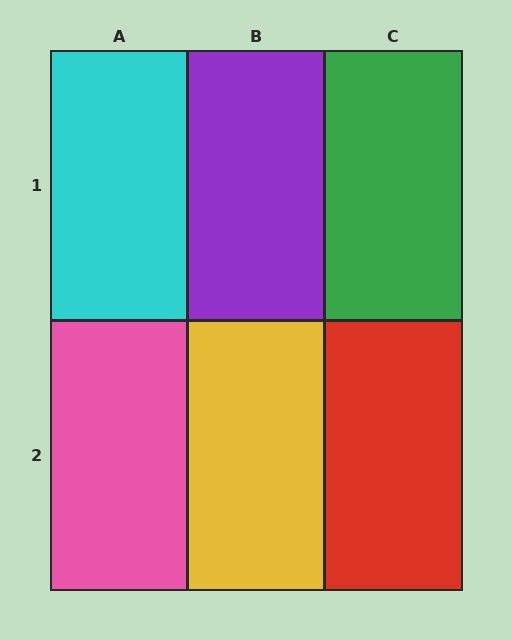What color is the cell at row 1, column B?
Purple.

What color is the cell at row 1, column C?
Green.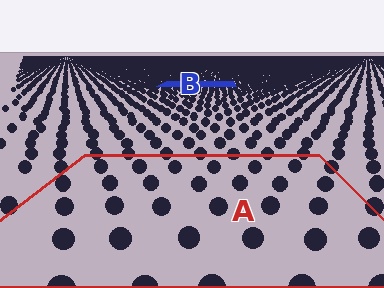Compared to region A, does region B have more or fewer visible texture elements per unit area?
Region B has more texture elements per unit area — they are packed more densely because it is farther away.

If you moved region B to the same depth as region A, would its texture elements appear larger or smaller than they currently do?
They would appear larger. At a closer depth, the same texture elements are projected at a bigger on-screen size.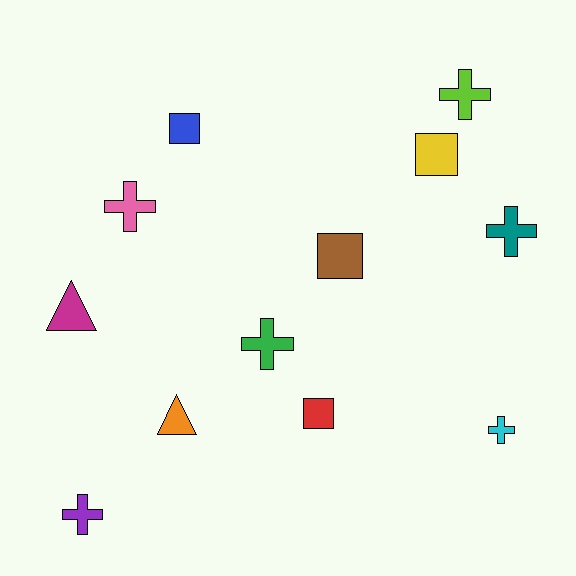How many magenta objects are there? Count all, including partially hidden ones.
There is 1 magenta object.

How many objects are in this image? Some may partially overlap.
There are 12 objects.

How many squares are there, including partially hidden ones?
There are 4 squares.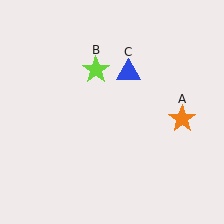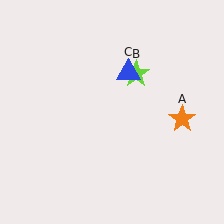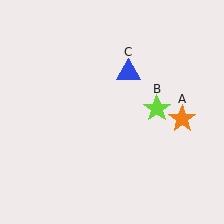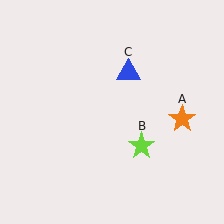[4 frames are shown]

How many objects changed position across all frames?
1 object changed position: lime star (object B).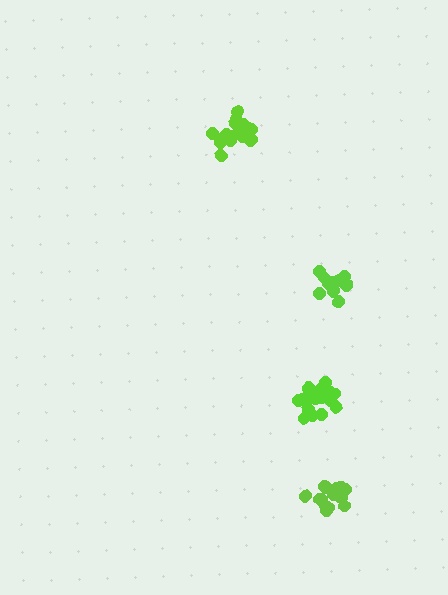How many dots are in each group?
Group 1: 18 dots, Group 2: 15 dots, Group 3: 18 dots, Group 4: 12 dots (63 total).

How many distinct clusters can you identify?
There are 4 distinct clusters.